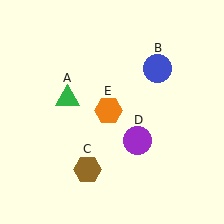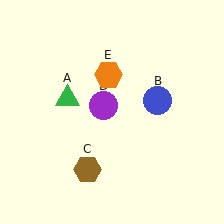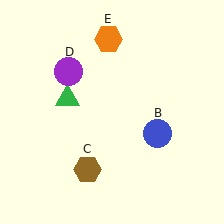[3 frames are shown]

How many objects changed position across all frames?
3 objects changed position: blue circle (object B), purple circle (object D), orange hexagon (object E).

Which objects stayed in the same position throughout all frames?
Green triangle (object A) and brown hexagon (object C) remained stationary.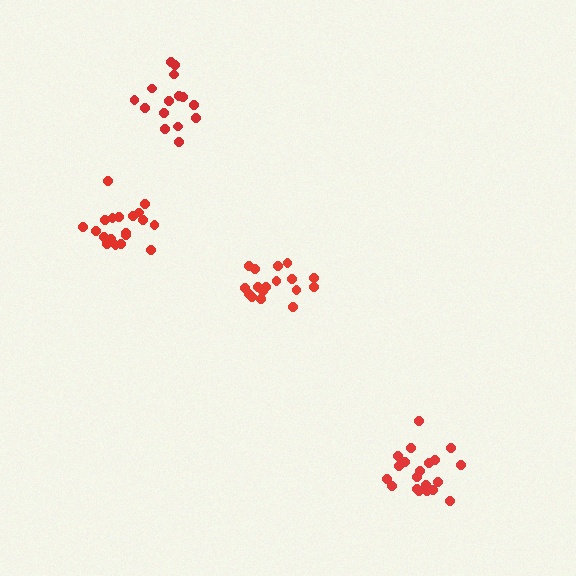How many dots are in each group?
Group 1: 20 dots, Group 2: 19 dots, Group 3: 17 dots, Group 4: 15 dots (71 total).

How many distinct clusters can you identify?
There are 4 distinct clusters.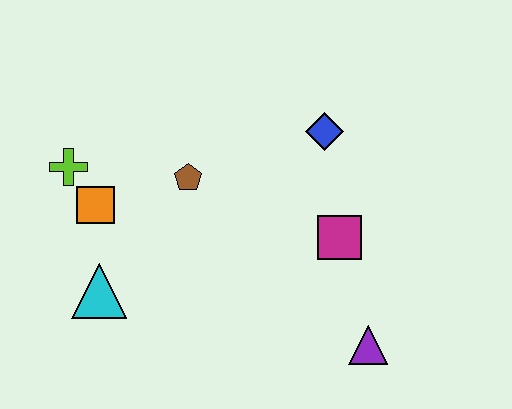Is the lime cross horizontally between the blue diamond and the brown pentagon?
No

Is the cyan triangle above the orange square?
No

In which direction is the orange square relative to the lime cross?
The orange square is below the lime cross.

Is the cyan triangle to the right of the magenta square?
No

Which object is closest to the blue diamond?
The magenta square is closest to the blue diamond.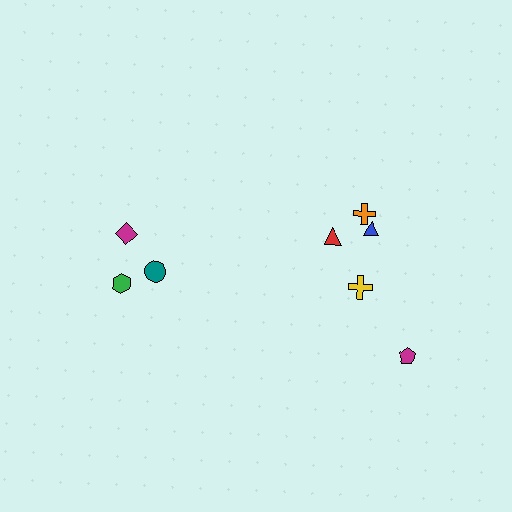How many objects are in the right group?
There are 5 objects.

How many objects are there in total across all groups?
There are 8 objects.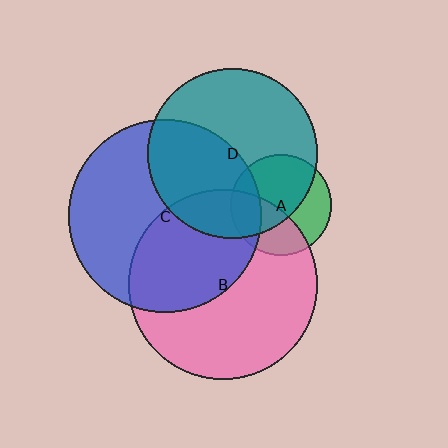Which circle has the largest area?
Circle C (blue).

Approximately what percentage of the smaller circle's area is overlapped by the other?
Approximately 20%.